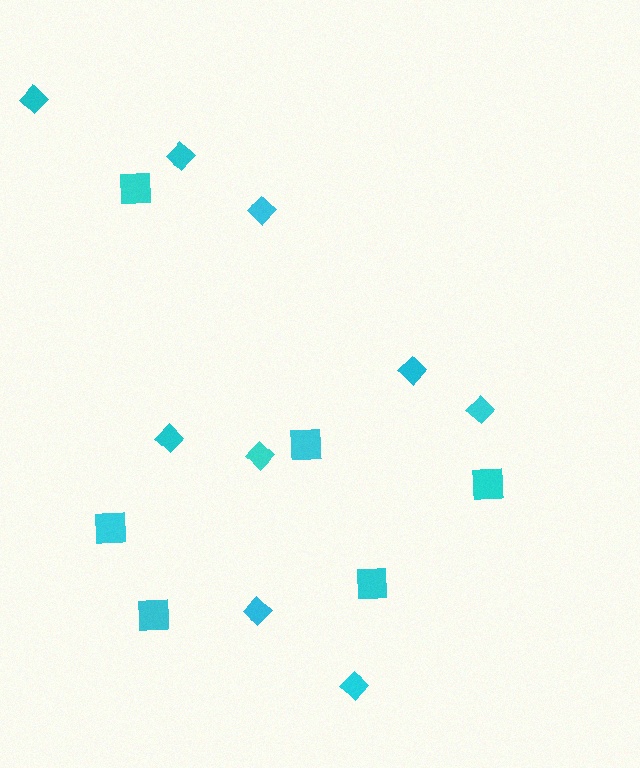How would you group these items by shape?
There are 2 groups: one group of diamonds (9) and one group of squares (6).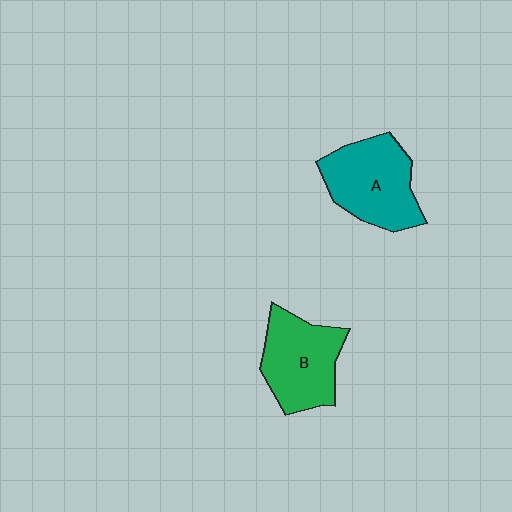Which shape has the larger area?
Shape A (teal).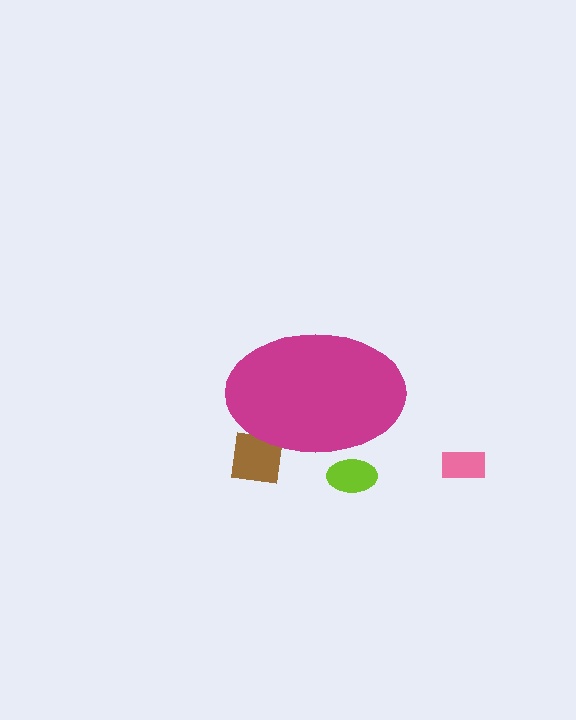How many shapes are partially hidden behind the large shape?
2 shapes are partially hidden.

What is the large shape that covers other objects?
A magenta ellipse.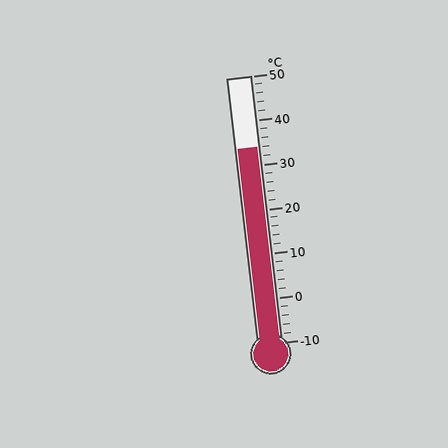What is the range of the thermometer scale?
The thermometer scale ranges from -10°C to 50°C.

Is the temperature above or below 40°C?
The temperature is below 40°C.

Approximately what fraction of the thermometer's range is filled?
The thermometer is filled to approximately 75% of its range.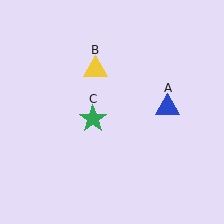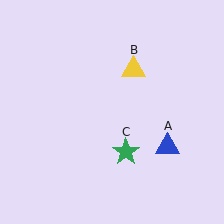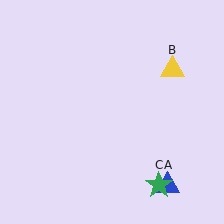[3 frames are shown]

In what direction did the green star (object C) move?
The green star (object C) moved down and to the right.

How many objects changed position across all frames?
3 objects changed position: blue triangle (object A), yellow triangle (object B), green star (object C).